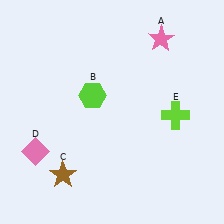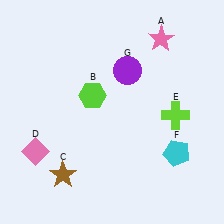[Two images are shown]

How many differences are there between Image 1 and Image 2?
There are 2 differences between the two images.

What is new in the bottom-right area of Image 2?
A cyan pentagon (F) was added in the bottom-right area of Image 2.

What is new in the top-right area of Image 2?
A purple circle (G) was added in the top-right area of Image 2.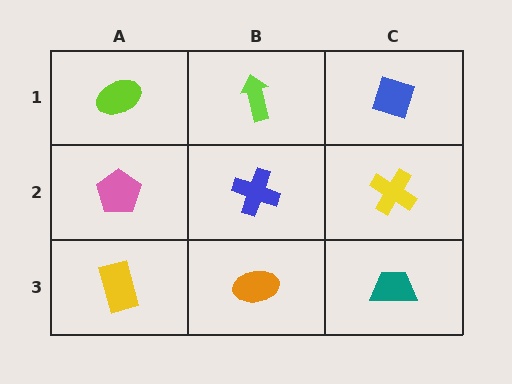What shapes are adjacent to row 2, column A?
A lime ellipse (row 1, column A), a yellow rectangle (row 3, column A), a blue cross (row 2, column B).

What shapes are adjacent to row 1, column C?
A yellow cross (row 2, column C), a lime arrow (row 1, column B).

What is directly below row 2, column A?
A yellow rectangle.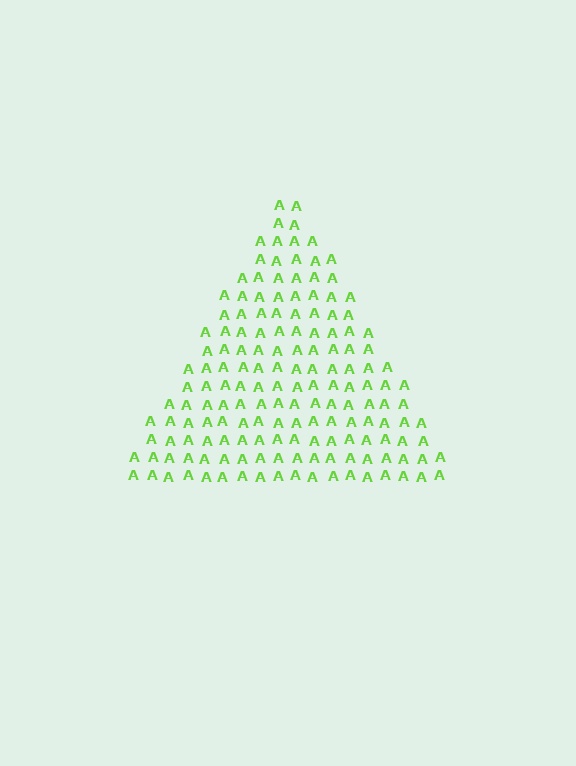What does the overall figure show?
The overall figure shows a triangle.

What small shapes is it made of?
It is made of small letter A's.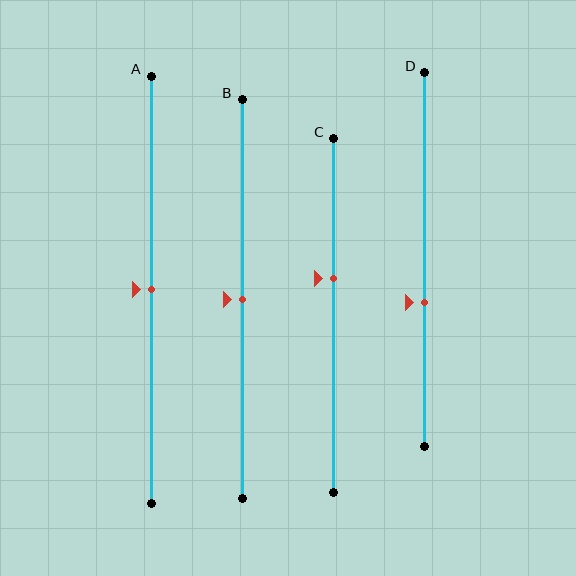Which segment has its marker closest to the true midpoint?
Segment A has its marker closest to the true midpoint.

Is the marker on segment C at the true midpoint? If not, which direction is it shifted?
No, the marker on segment C is shifted upward by about 11% of the segment length.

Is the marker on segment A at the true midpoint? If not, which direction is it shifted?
Yes, the marker on segment A is at the true midpoint.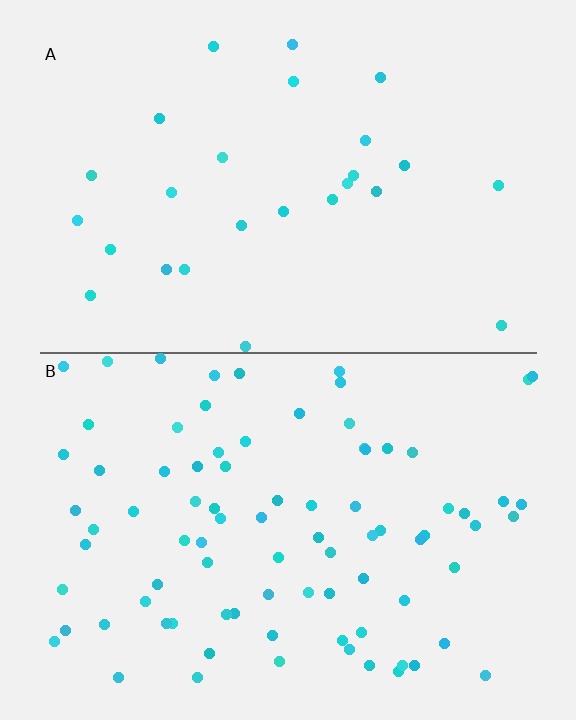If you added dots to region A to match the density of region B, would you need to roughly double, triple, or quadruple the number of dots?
Approximately triple.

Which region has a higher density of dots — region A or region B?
B (the bottom).